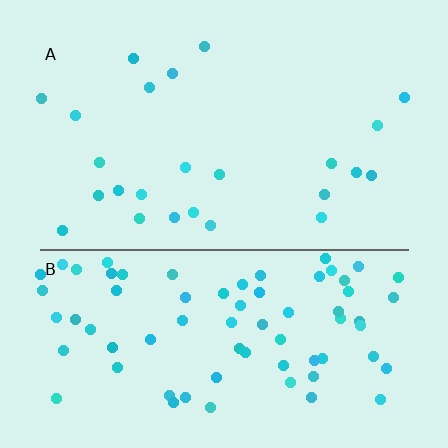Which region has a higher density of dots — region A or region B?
B (the bottom).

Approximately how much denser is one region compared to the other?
Approximately 3.0× — region B over region A.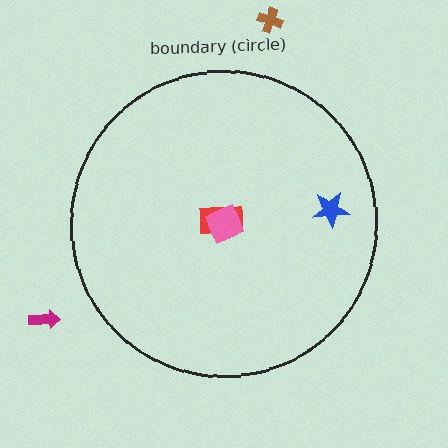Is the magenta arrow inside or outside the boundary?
Outside.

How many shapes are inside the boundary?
3 inside, 2 outside.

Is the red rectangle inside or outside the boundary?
Inside.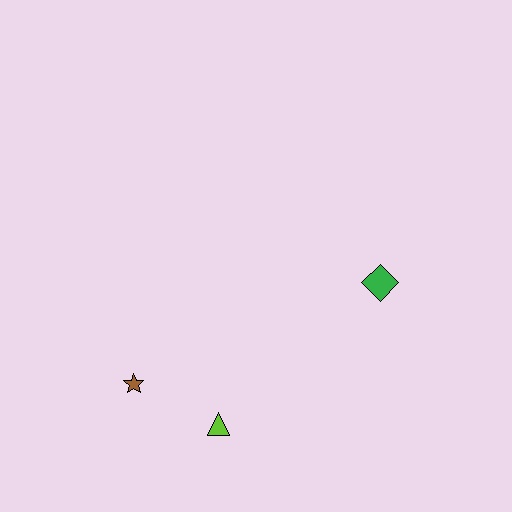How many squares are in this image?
There are no squares.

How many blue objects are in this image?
There are no blue objects.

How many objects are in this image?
There are 3 objects.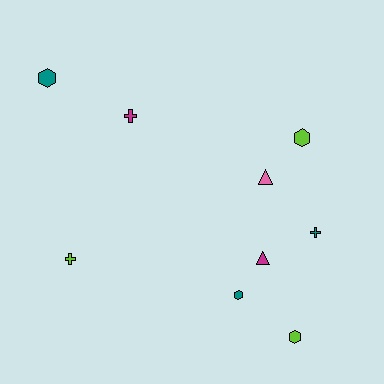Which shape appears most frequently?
Hexagon, with 4 objects.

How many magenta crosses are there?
There is 1 magenta cross.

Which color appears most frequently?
Lime, with 3 objects.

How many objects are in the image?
There are 9 objects.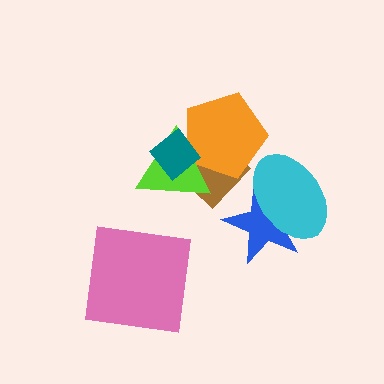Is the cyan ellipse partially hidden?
No, no other shape covers it.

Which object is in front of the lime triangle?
The teal diamond is in front of the lime triangle.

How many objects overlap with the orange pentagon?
3 objects overlap with the orange pentagon.